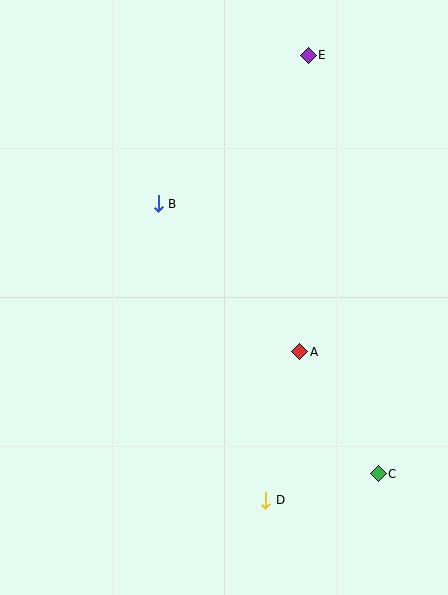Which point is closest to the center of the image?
Point A at (300, 352) is closest to the center.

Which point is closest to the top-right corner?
Point E is closest to the top-right corner.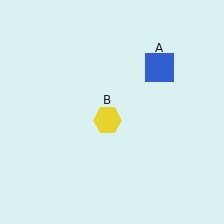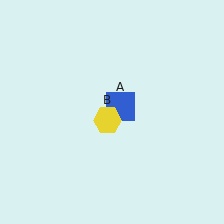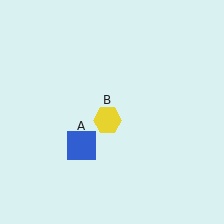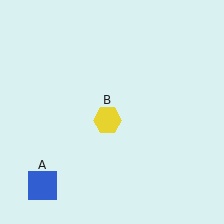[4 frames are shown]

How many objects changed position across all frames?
1 object changed position: blue square (object A).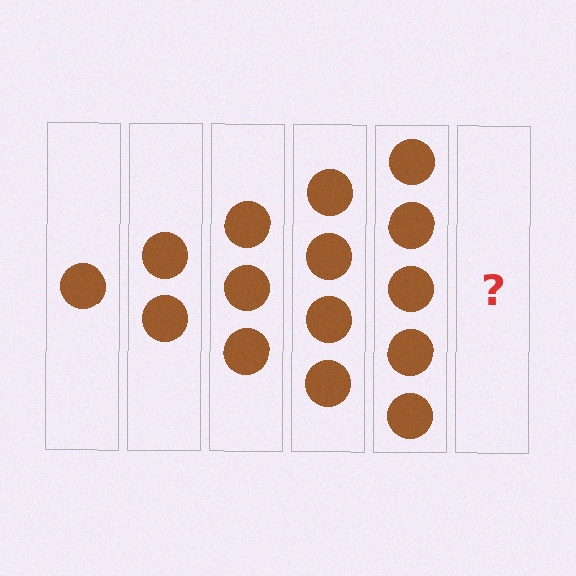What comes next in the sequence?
The next element should be 6 circles.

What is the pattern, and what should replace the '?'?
The pattern is that each step adds one more circle. The '?' should be 6 circles.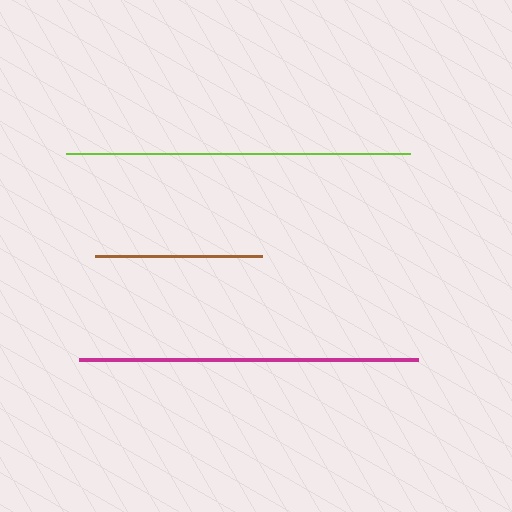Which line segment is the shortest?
The brown line is the shortest at approximately 167 pixels.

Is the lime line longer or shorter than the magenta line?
The lime line is longer than the magenta line.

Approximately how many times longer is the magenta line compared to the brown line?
The magenta line is approximately 2.0 times the length of the brown line.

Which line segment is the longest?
The lime line is the longest at approximately 344 pixels.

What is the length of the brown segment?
The brown segment is approximately 167 pixels long.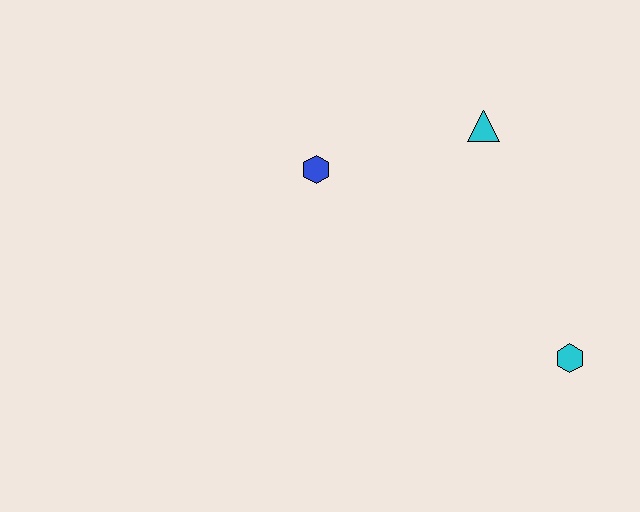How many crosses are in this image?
There are no crosses.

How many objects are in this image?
There are 3 objects.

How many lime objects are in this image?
There are no lime objects.